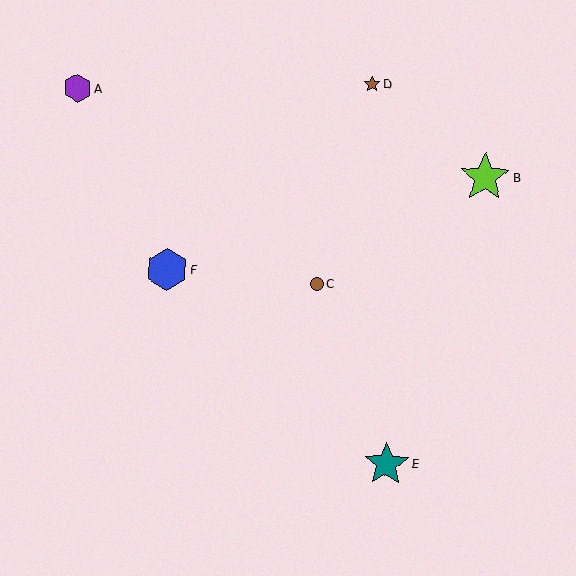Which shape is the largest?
The lime star (labeled B) is the largest.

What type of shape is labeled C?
Shape C is a brown circle.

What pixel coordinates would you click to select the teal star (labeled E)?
Click at (386, 464) to select the teal star E.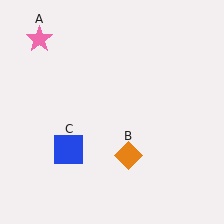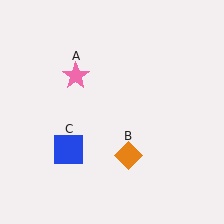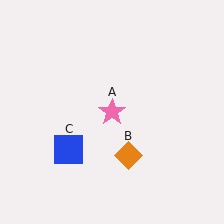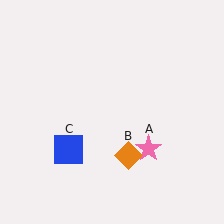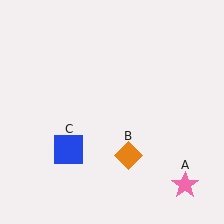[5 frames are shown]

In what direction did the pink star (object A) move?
The pink star (object A) moved down and to the right.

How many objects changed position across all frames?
1 object changed position: pink star (object A).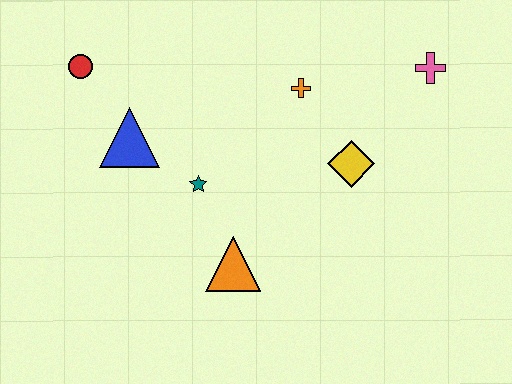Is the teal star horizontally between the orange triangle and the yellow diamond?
No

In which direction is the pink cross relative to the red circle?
The pink cross is to the right of the red circle.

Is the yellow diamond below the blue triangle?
Yes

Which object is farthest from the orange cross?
The red circle is farthest from the orange cross.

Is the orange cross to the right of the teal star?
Yes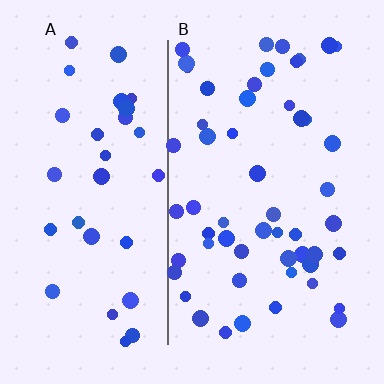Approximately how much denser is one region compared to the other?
Approximately 1.6× — region B over region A.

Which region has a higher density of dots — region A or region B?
B (the right).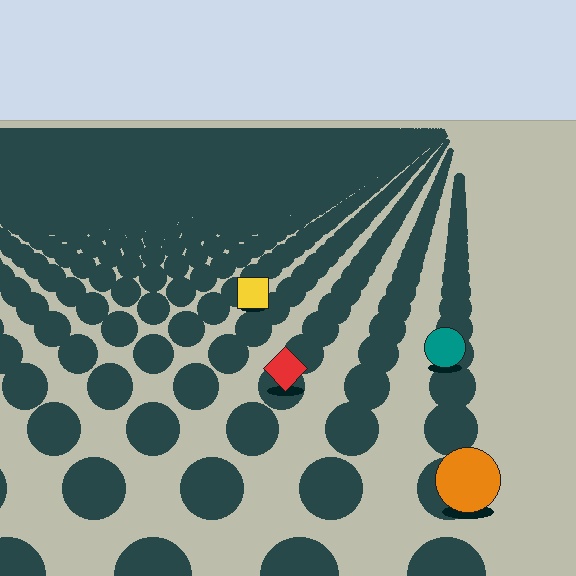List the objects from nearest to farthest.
From nearest to farthest: the orange circle, the red diamond, the teal circle, the yellow square.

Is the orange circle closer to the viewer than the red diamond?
Yes. The orange circle is closer — you can tell from the texture gradient: the ground texture is coarser near it.